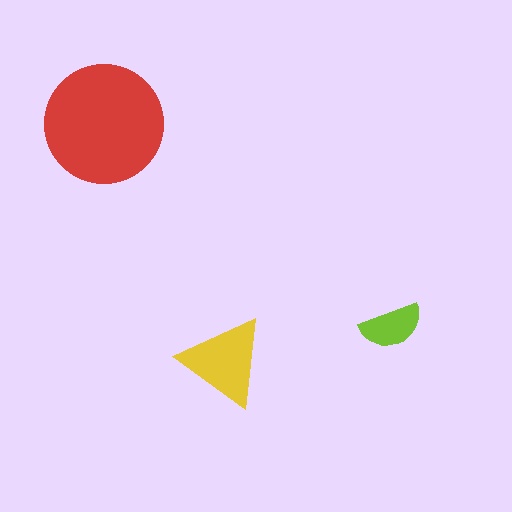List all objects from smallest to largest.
The lime semicircle, the yellow triangle, the red circle.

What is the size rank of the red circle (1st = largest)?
1st.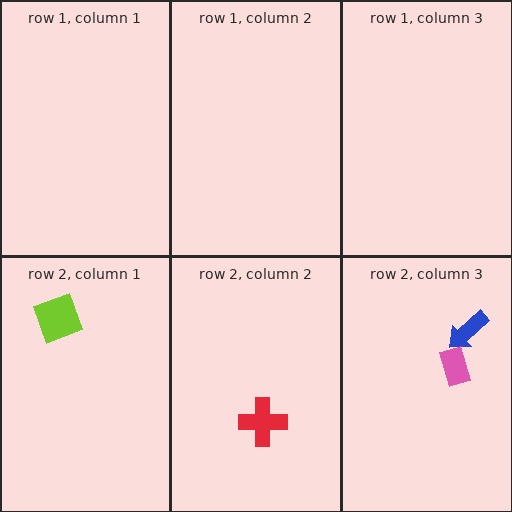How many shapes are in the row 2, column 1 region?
1.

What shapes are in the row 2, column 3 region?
The blue arrow, the pink rectangle.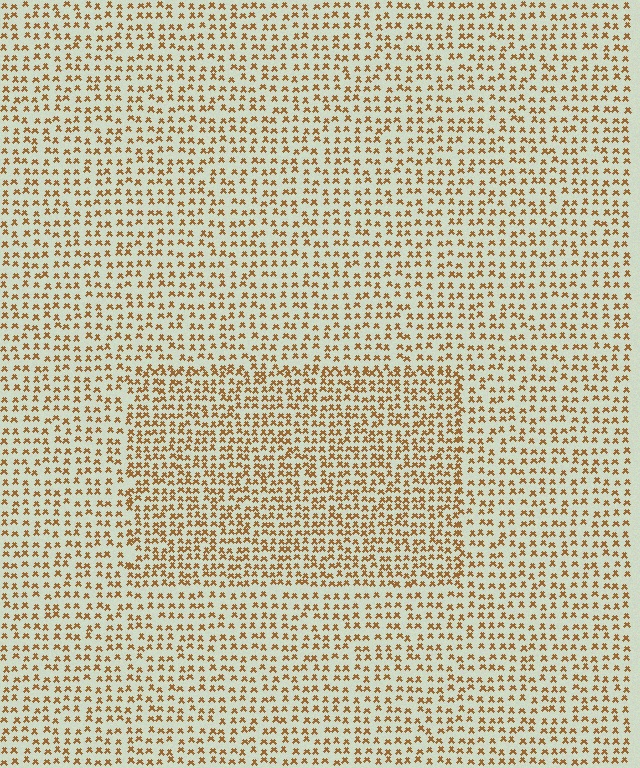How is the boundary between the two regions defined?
The boundary is defined by a change in element density (approximately 1.5x ratio). All elements are the same color, size, and shape.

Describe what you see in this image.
The image contains small brown elements arranged at two different densities. A rectangle-shaped region is visible where the elements are more densely packed than the surrounding area.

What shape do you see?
I see a rectangle.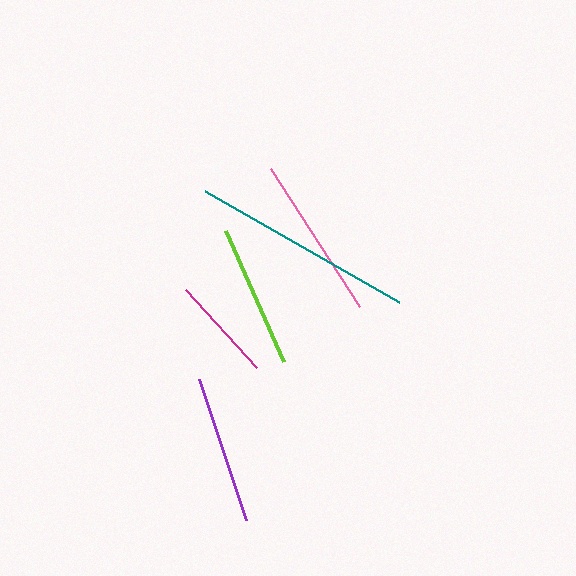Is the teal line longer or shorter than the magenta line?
The teal line is longer than the magenta line.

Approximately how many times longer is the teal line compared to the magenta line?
The teal line is approximately 2.1 times the length of the magenta line.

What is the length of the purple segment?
The purple segment is approximately 149 pixels long.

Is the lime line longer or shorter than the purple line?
The purple line is longer than the lime line.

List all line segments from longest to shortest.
From longest to shortest: teal, pink, purple, lime, magenta.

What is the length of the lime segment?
The lime segment is approximately 143 pixels long.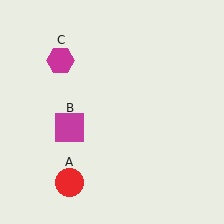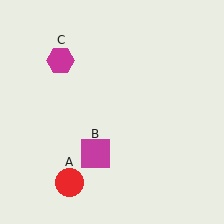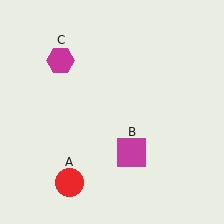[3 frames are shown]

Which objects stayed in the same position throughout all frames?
Red circle (object A) and magenta hexagon (object C) remained stationary.